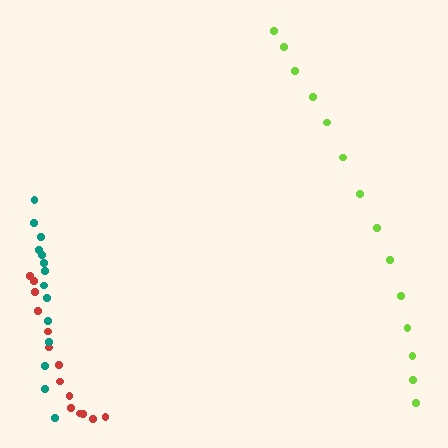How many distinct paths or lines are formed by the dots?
There are 3 distinct paths.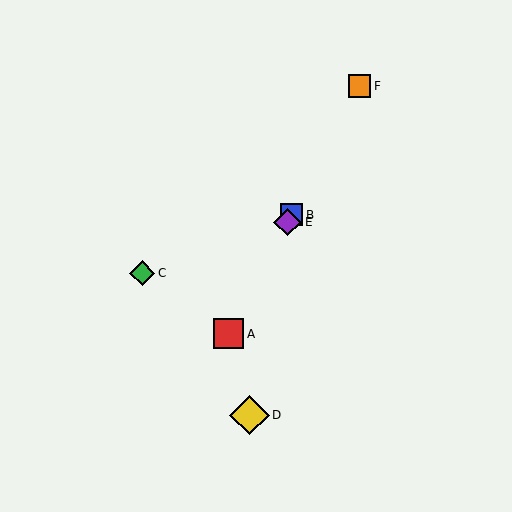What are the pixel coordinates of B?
Object B is at (292, 215).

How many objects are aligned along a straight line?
4 objects (A, B, E, F) are aligned along a straight line.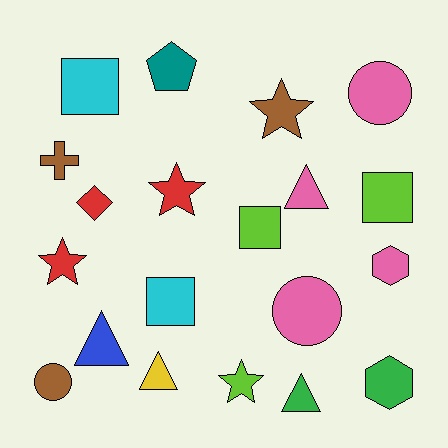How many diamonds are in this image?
There is 1 diamond.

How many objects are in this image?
There are 20 objects.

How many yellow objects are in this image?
There is 1 yellow object.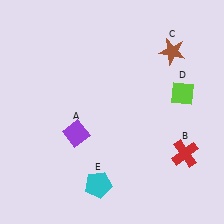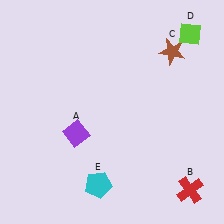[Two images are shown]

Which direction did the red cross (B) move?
The red cross (B) moved down.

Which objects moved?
The objects that moved are: the red cross (B), the lime diamond (D).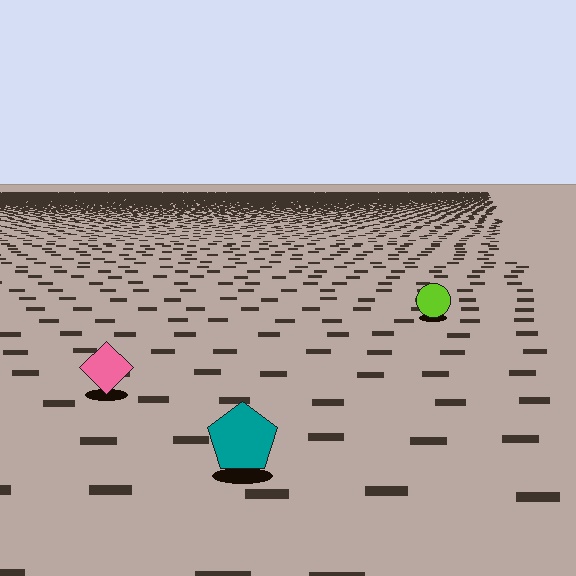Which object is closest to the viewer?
The teal pentagon is closest. The texture marks near it are larger and more spread out.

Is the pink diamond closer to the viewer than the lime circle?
Yes. The pink diamond is closer — you can tell from the texture gradient: the ground texture is coarser near it.